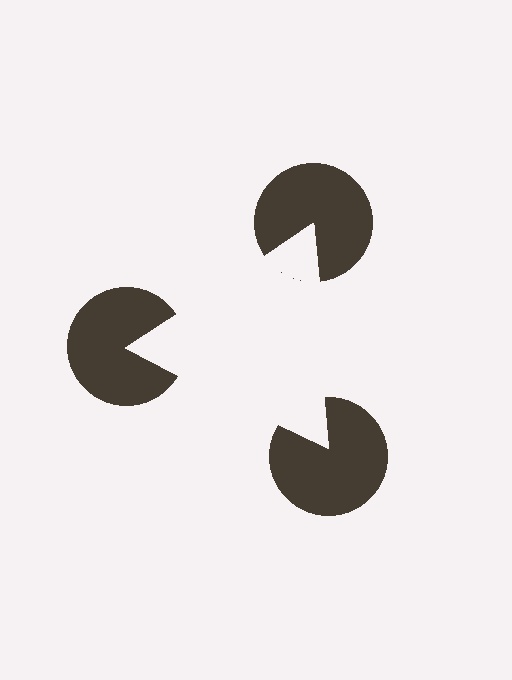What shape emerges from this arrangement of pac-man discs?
An illusory triangle — its edges are inferred from the aligned wedge cuts in the pac-man discs, not physically drawn.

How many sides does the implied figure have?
3 sides.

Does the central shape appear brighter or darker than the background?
It typically appears slightly brighter than the background, even though no actual brightness change is drawn.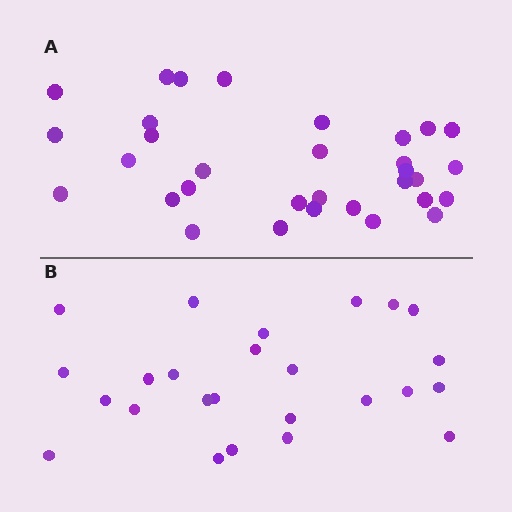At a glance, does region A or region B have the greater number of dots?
Region A (the top region) has more dots.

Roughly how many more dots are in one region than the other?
Region A has roughly 8 or so more dots than region B.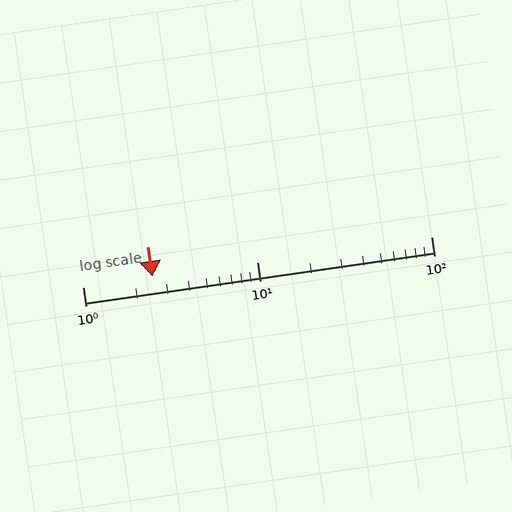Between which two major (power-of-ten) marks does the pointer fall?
The pointer is between 1 and 10.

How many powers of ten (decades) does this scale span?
The scale spans 2 decades, from 1 to 100.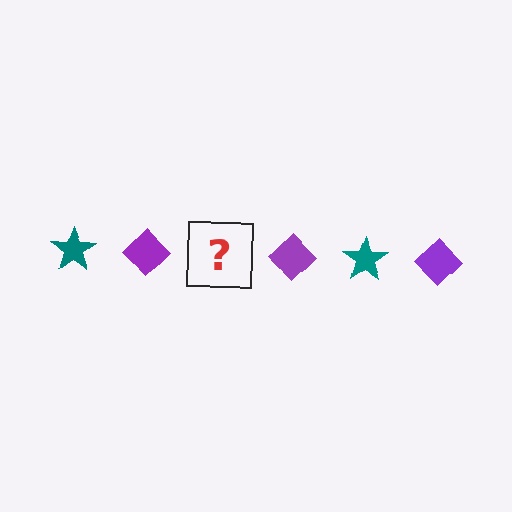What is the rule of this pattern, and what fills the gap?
The rule is that the pattern alternates between teal star and purple diamond. The gap should be filled with a teal star.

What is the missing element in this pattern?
The missing element is a teal star.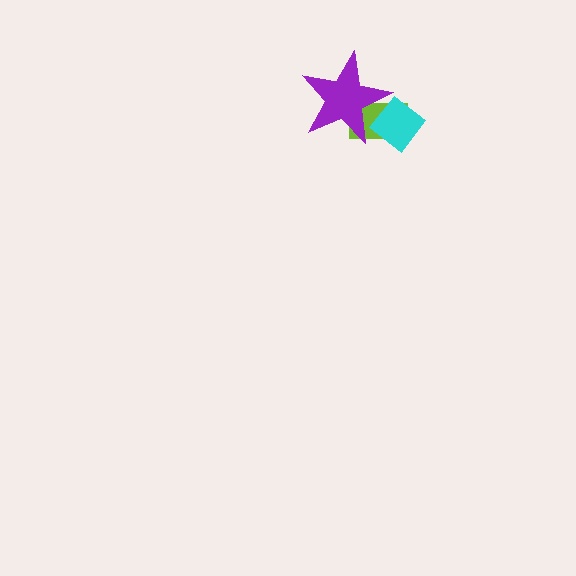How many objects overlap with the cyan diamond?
2 objects overlap with the cyan diamond.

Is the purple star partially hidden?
No, no other shape covers it.